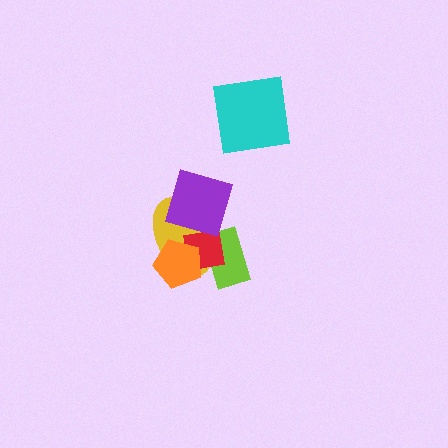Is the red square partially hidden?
Yes, it is partially covered by another shape.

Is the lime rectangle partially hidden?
Yes, it is partially covered by another shape.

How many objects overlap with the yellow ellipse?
4 objects overlap with the yellow ellipse.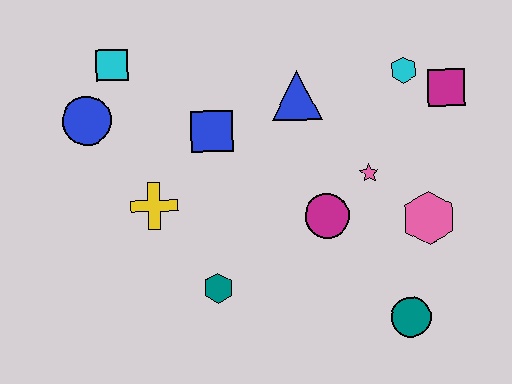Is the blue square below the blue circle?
Yes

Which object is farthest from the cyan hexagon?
The blue circle is farthest from the cyan hexagon.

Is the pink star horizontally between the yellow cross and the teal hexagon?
No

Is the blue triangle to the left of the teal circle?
Yes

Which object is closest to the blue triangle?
The blue square is closest to the blue triangle.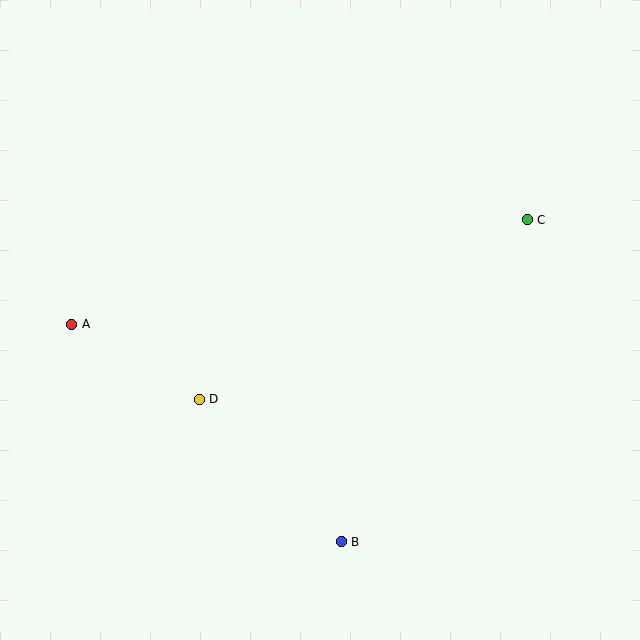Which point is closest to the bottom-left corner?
Point D is closest to the bottom-left corner.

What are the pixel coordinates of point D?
Point D is at (199, 399).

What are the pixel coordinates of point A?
Point A is at (72, 324).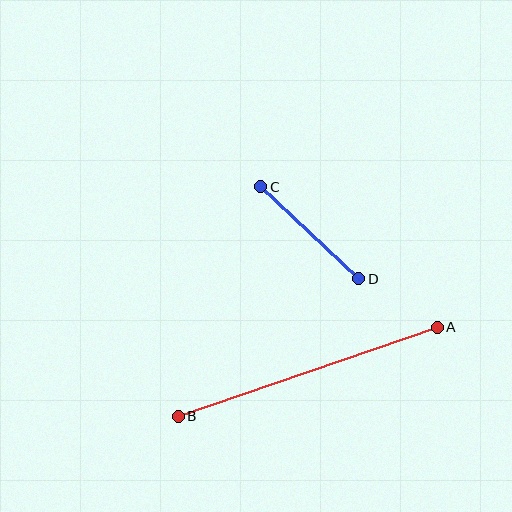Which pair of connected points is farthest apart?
Points A and B are farthest apart.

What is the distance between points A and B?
The distance is approximately 274 pixels.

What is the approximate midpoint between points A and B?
The midpoint is at approximately (308, 372) pixels.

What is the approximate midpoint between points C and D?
The midpoint is at approximately (310, 233) pixels.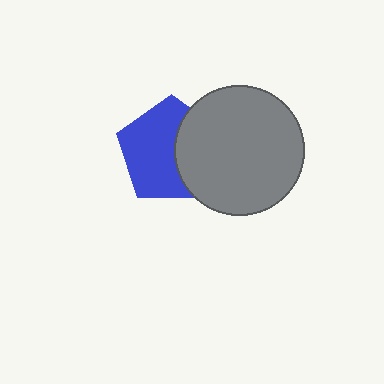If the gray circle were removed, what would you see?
You would see the complete blue pentagon.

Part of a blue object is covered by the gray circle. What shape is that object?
It is a pentagon.